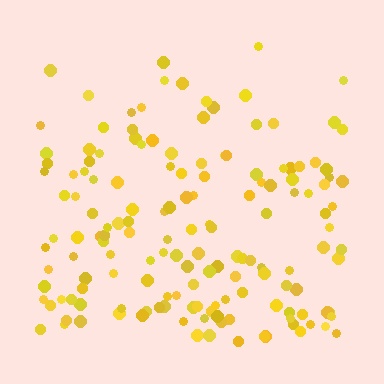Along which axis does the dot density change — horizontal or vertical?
Vertical.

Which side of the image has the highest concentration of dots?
The bottom.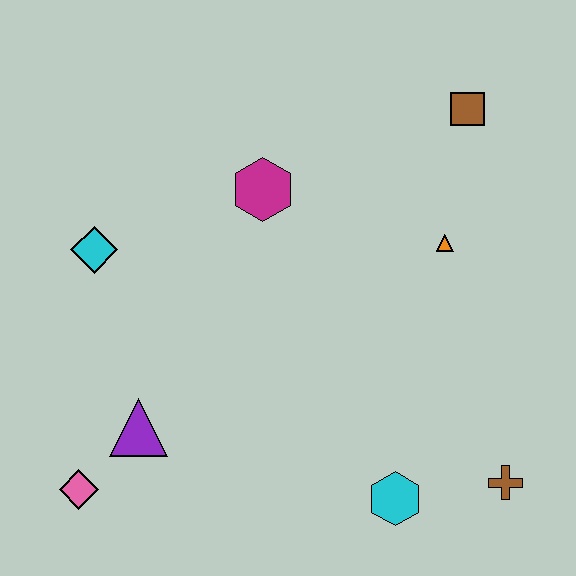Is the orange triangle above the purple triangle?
Yes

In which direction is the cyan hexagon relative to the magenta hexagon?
The cyan hexagon is below the magenta hexagon.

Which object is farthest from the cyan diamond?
The brown cross is farthest from the cyan diamond.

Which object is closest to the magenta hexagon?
The cyan diamond is closest to the magenta hexagon.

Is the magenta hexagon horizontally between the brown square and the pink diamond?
Yes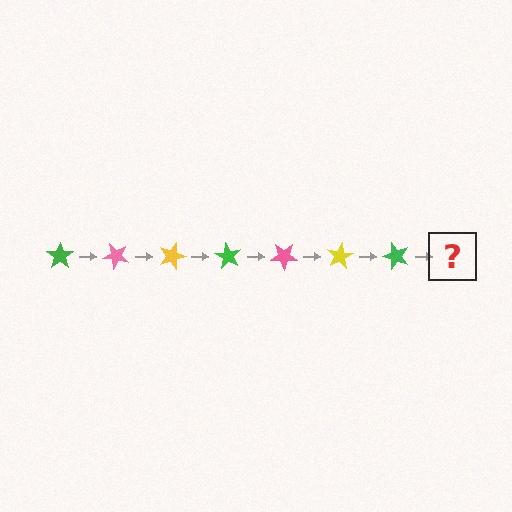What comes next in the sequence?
The next element should be a pink star, rotated 315 degrees from the start.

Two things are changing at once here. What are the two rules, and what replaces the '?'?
The two rules are that it rotates 45 degrees each step and the color cycles through green, pink, and yellow. The '?' should be a pink star, rotated 315 degrees from the start.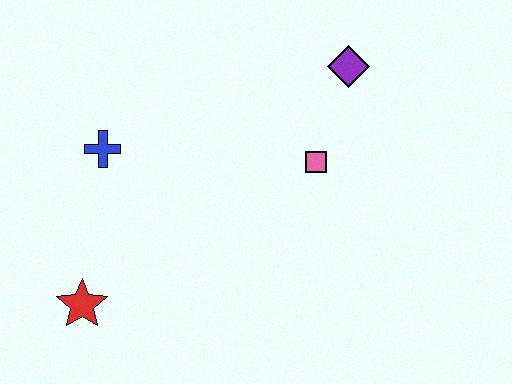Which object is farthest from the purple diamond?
The red star is farthest from the purple diamond.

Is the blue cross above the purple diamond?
No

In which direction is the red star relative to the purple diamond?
The red star is to the left of the purple diamond.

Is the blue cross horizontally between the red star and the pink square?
Yes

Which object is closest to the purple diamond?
The pink square is closest to the purple diamond.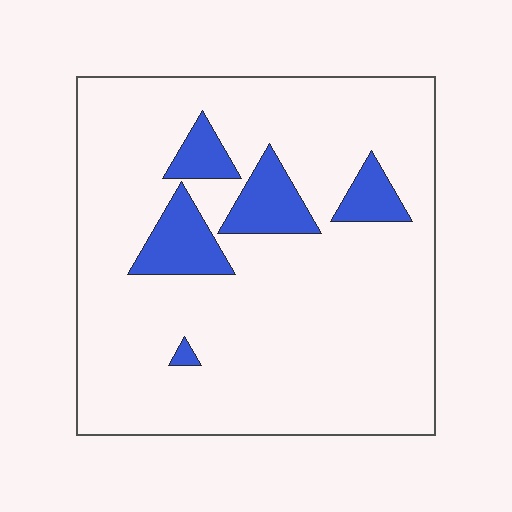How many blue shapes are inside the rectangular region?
5.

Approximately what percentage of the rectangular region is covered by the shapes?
Approximately 15%.